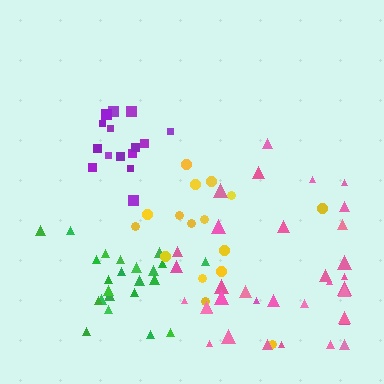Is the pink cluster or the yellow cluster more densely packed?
Pink.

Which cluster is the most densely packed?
Purple.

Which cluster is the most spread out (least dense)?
Yellow.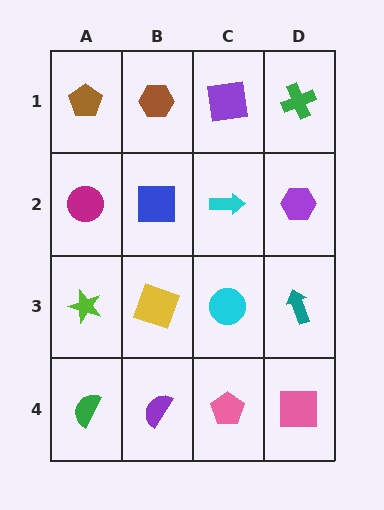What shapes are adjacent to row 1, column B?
A blue square (row 2, column B), a brown pentagon (row 1, column A), a purple square (row 1, column C).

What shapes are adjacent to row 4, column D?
A teal arrow (row 3, column D), a pink pentagon (row 4, column C).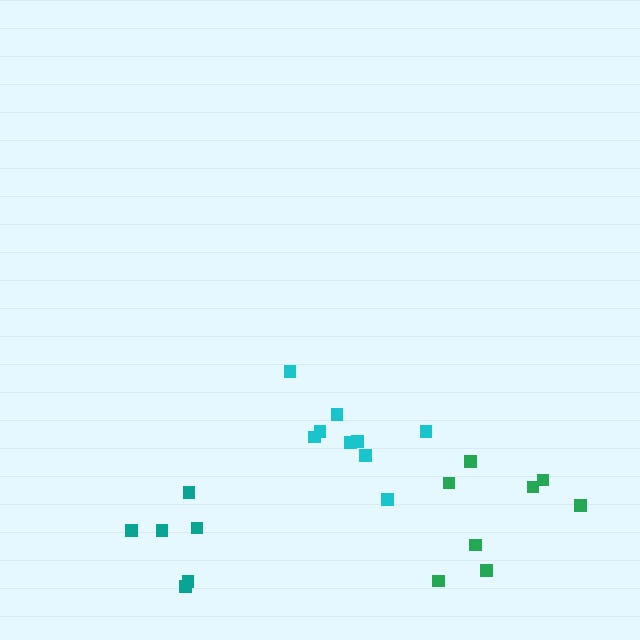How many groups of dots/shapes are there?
There are 3 groups.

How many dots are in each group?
Group 1: 6 dots, Group 2: 9 dots, Group 3: 8 dots (23 total).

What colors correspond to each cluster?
The clusters are colored: teal, cyan, green.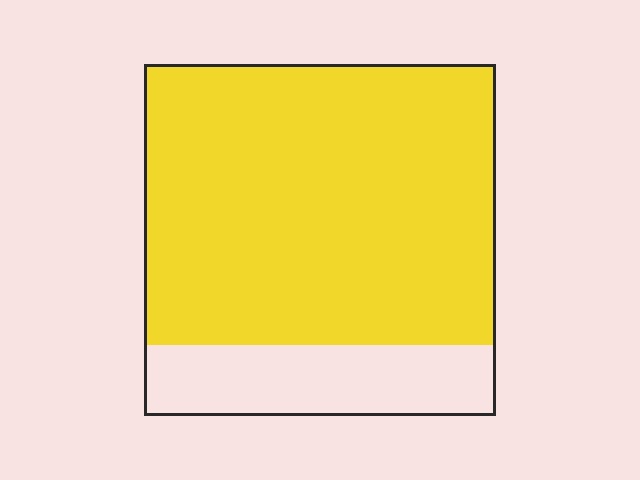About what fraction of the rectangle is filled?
About four fifths (4/5).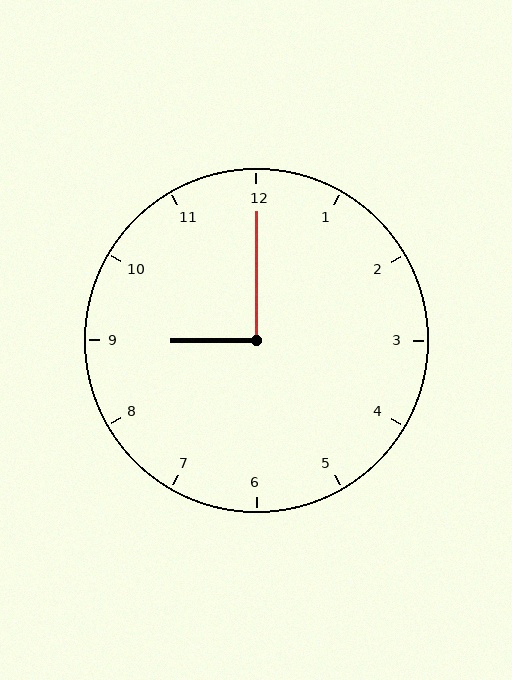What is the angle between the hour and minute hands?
Approximately 90 degrees.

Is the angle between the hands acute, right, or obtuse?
It is right.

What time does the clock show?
9:00.